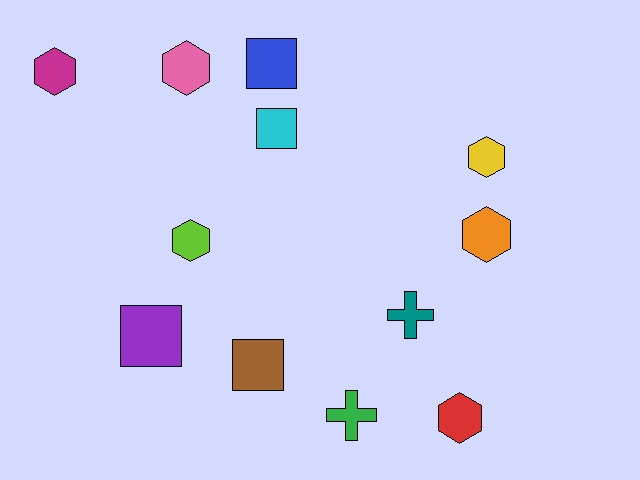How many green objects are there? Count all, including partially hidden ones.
There is 1 green object.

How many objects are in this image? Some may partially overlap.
There are 12 objects.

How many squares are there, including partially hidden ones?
There are 4 squares.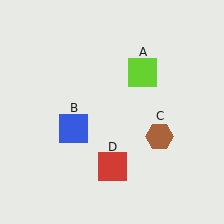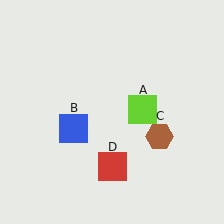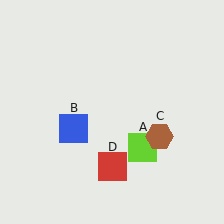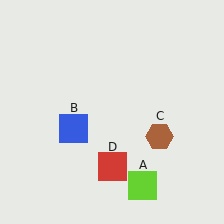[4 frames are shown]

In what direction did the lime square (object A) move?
The lime square (object A) moved down.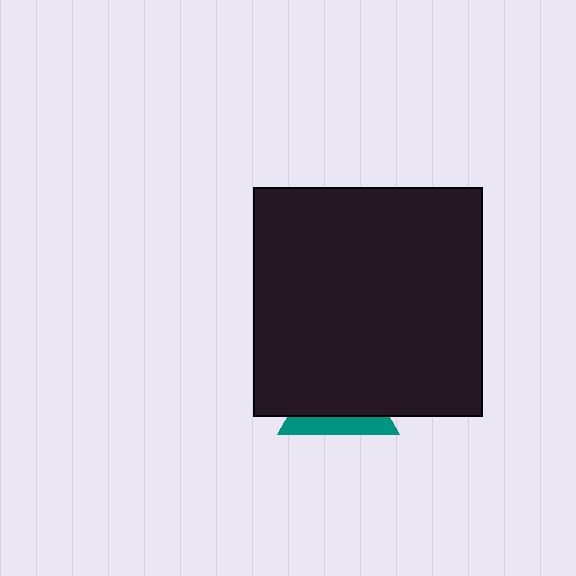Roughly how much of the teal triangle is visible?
A small part of it is visible (roughly 31%).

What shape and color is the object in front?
The object in front is a black square.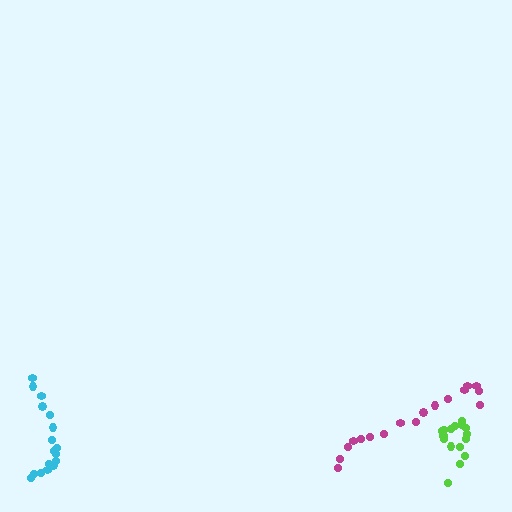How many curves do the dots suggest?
There are 3 distinct paths.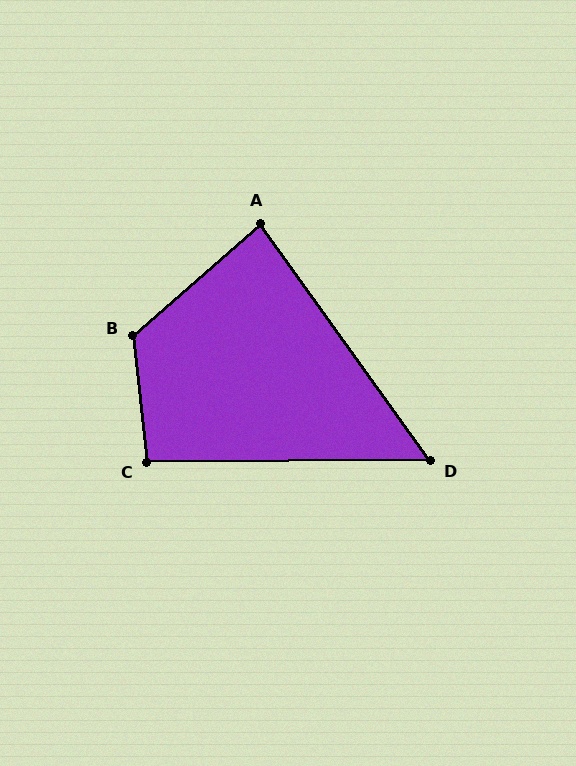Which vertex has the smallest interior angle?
D, at approximately 55 degrees.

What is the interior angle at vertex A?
Approximately 84 degrees (acute).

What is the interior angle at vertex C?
Approximately 96 degrees (obtuse).